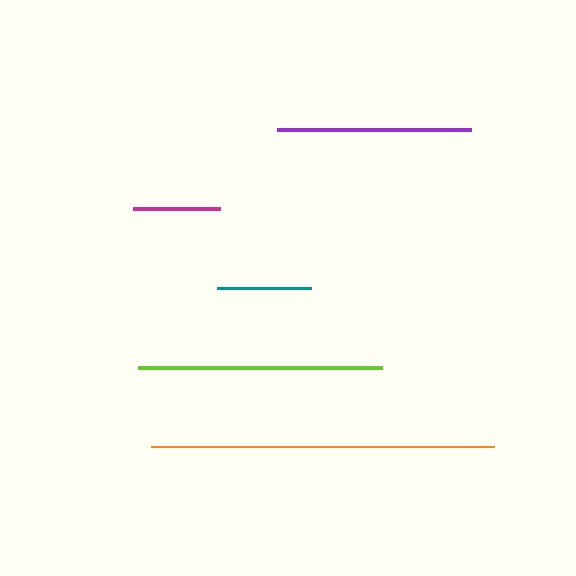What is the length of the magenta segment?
The magenta segment is approximately 87 pixels long.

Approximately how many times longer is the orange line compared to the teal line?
The orange line is approximately 3.7 times the length of the teal line.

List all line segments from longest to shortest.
From longest to shortest: orange, lime, purple, teal, magenta.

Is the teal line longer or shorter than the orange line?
The orange line is longer than the teal line.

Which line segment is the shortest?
The magenta line is the shortest at approximately 87 pixels.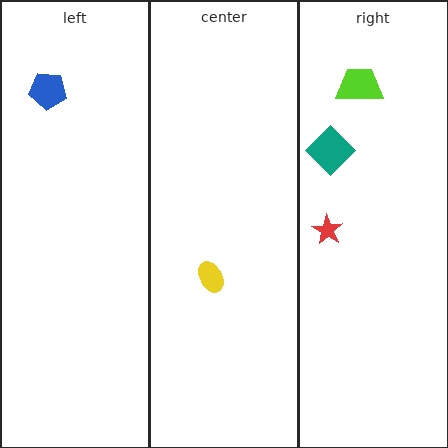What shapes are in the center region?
The yellow ellipse.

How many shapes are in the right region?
3.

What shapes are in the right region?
The lime trapezoid, the teal diamond, the red star.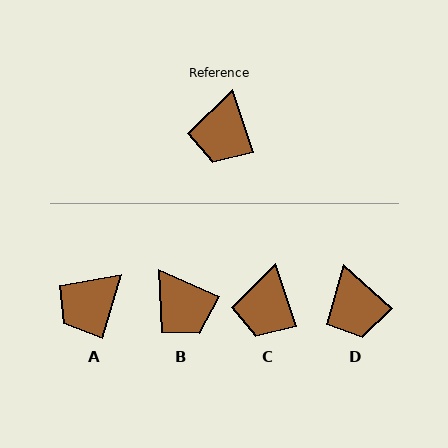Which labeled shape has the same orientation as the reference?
C.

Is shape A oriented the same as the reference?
No, it is off by about 34 degrees.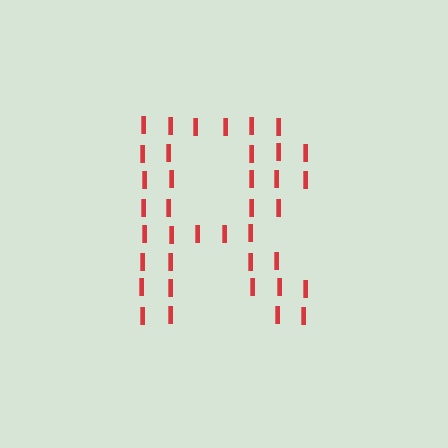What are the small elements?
The small elements are letter I's.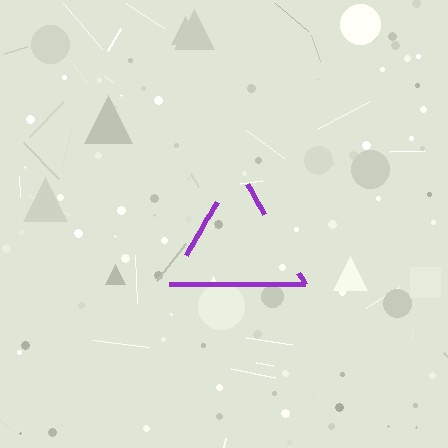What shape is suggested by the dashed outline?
The dashed outline suggests a triangle.